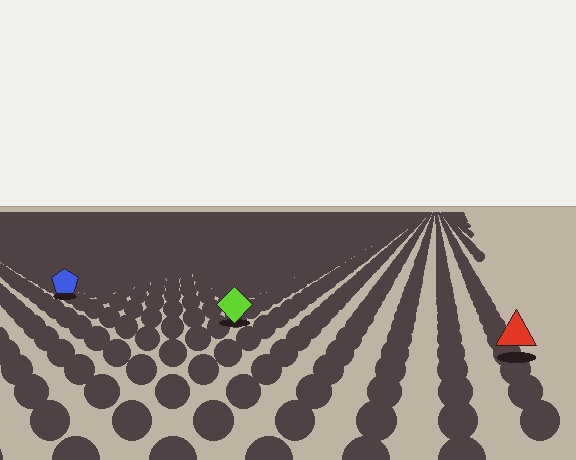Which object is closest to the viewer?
The red triangle is closest. The texture marks near it are larger and more spread out.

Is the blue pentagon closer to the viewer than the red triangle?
No. The red triangle is closer — you can tell from the texture gradient: the ground texture is coarser near it.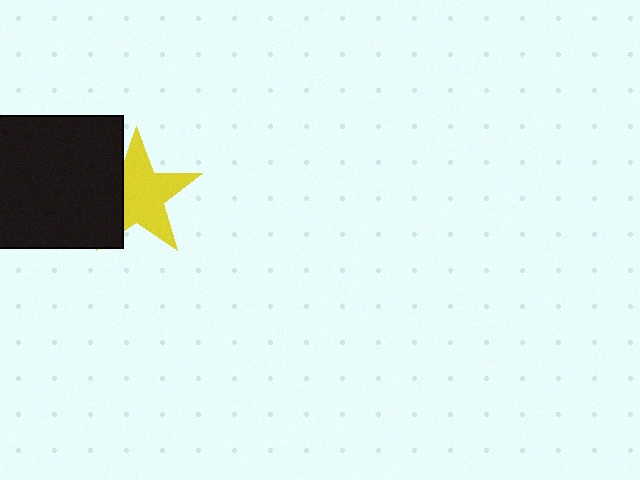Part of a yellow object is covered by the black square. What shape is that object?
It is a star.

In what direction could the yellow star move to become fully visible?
The yellow star could move right. That would shift it out from behind the black square entirely.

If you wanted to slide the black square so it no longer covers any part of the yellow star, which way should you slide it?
Slide it left — that is the most direct way to separate the two shapes.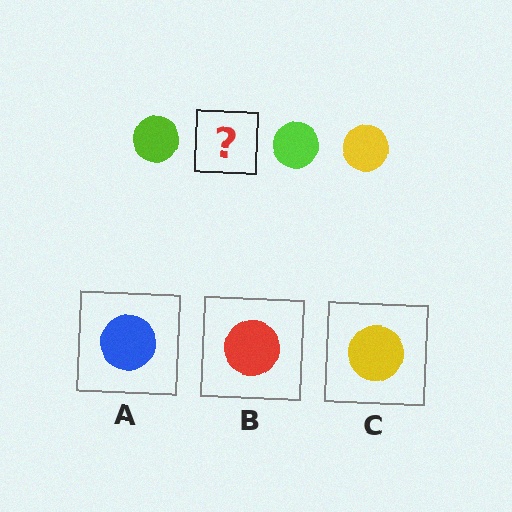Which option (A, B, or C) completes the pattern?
C.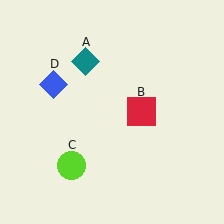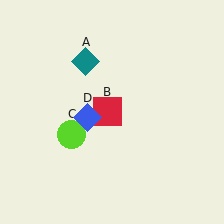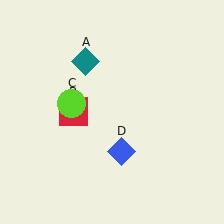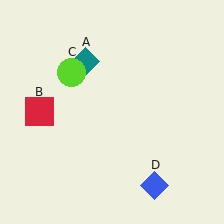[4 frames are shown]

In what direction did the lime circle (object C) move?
The lime circle (object C) moved up.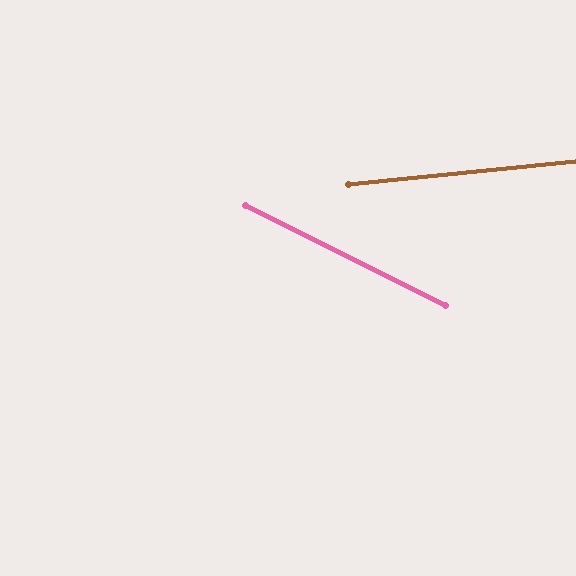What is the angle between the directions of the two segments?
Approximately 32 degrees.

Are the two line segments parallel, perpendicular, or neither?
Neither parallel nor perpendicular — they differ by about 32°.